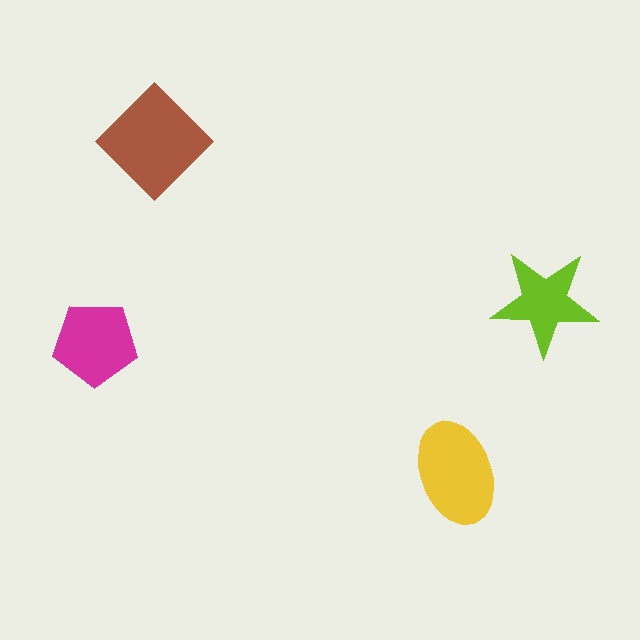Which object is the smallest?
The lime star.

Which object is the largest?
The brown diamond.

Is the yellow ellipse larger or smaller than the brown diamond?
Smaller.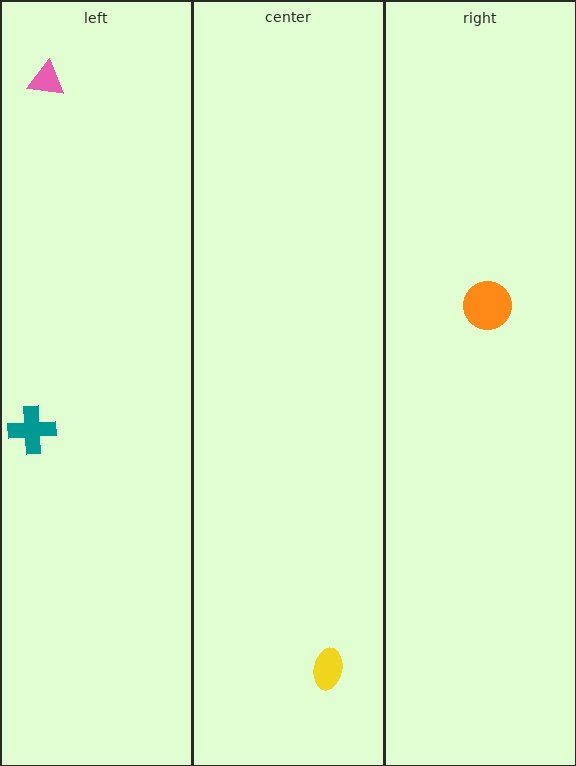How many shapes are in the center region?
1.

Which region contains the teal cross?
The left region.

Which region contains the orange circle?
The right region.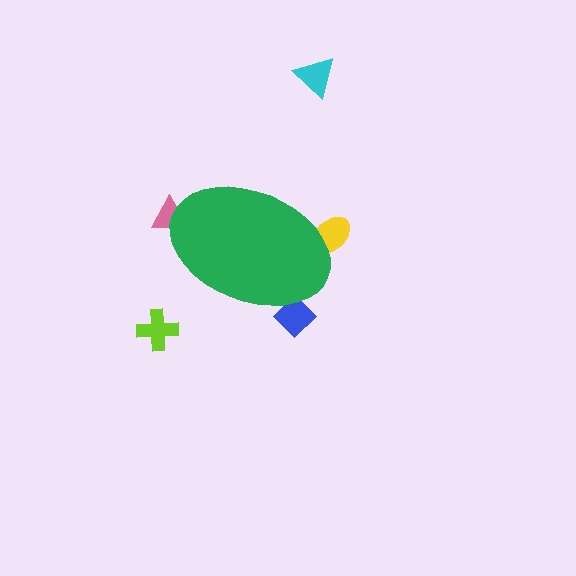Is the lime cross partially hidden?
No, the lime cross is fully visible.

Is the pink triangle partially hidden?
Yes, the pink triangle is partially hidden behind the green ellipse.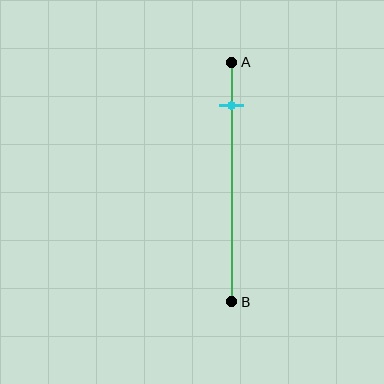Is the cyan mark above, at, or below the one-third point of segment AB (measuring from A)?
The cyan mark is above the one-third point of segment AB.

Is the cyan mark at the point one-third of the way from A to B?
No, the mark is at about 20% from A, not at the 33% one-third point.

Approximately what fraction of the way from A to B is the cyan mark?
The cyan mark is approximately 20% of the way from A to B.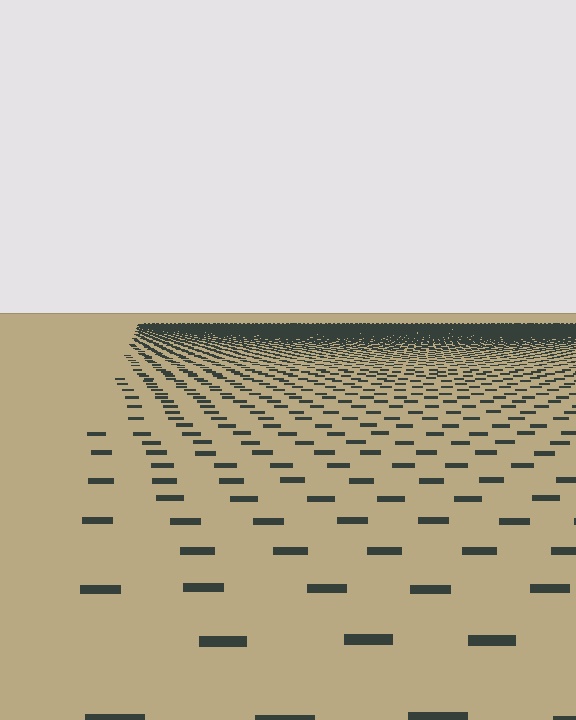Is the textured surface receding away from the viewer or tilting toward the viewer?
The surface is receding away from the viewer. Texture elements get smaller and denser toward the top.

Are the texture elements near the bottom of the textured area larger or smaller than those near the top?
Larger. Near the bottom, elements are closer to the viewer and appear at a bigger on-screen size.